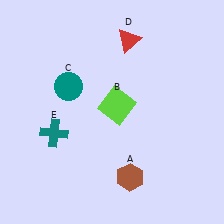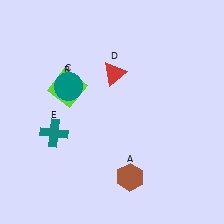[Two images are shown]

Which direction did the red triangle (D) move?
The red triangle (D) moved down.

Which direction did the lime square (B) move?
The lime square (B) moved left.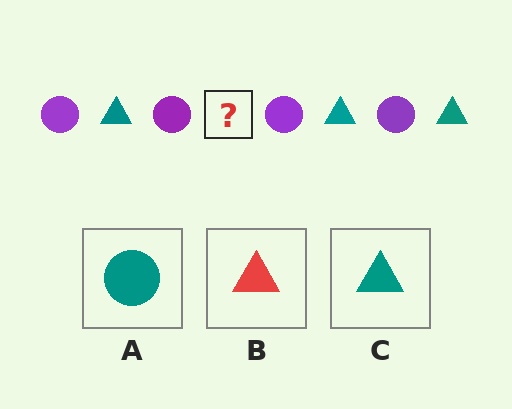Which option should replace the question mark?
Option C.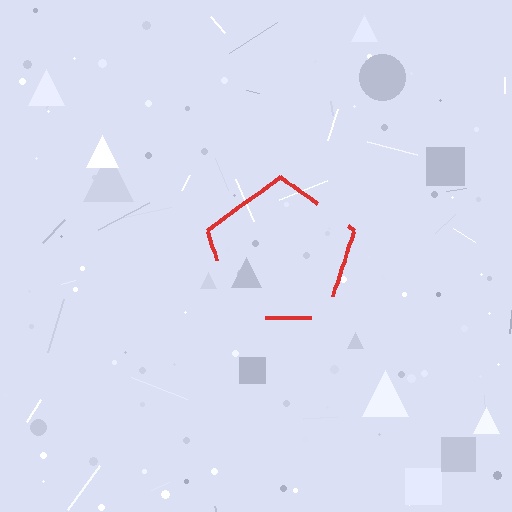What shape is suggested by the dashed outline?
The dashed outline suggests a pentagon.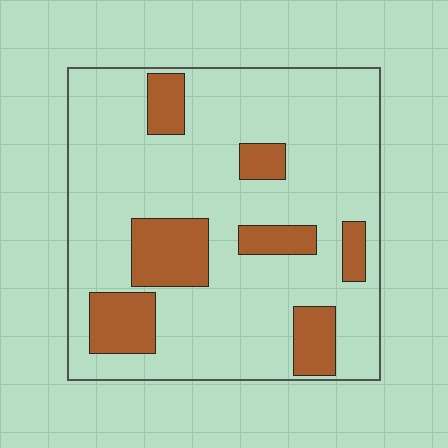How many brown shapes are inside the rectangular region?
7.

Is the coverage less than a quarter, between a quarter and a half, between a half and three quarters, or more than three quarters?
Less than a quarter.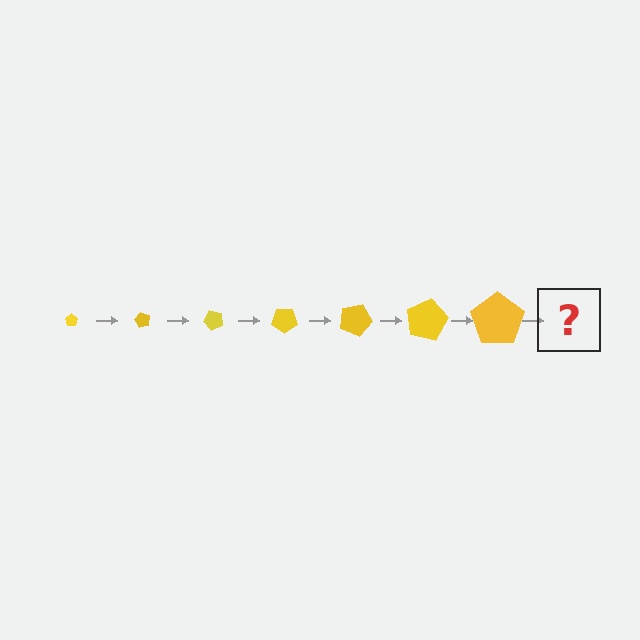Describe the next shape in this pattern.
It should be a pentagon, larger than the previous one and rotated 420 degrees from the start.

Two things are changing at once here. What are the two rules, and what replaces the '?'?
The two rules are that the pentagon grows larger each step and it rotates 60 degrees each step. The '?' should be a pentagon, larger than the previous one and rotated 420 degrees from the start.